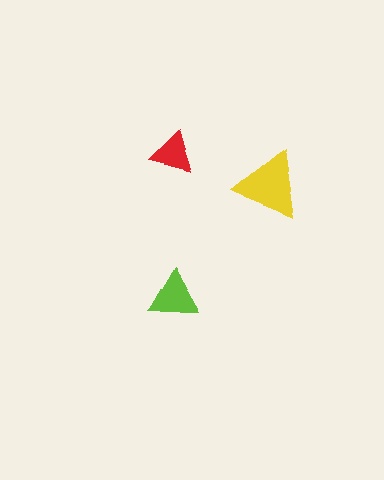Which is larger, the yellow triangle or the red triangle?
The yellow one.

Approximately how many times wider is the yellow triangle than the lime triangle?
About 1.5 times wider.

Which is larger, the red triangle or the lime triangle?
The lime one.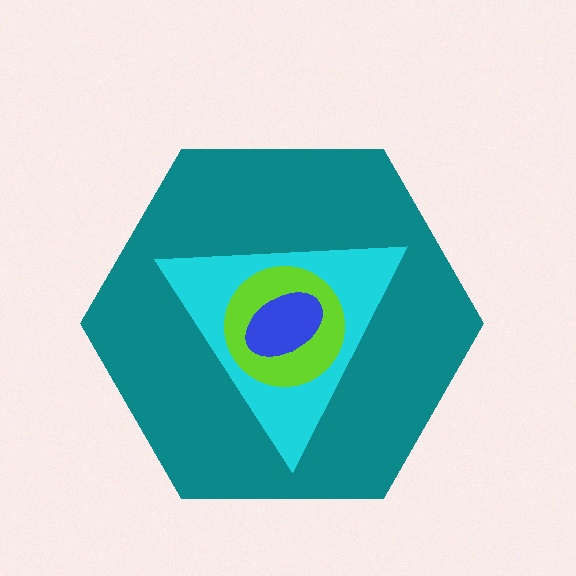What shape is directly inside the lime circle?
The blue ellipse.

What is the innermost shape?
The blue ellipse.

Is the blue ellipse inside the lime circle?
Yes.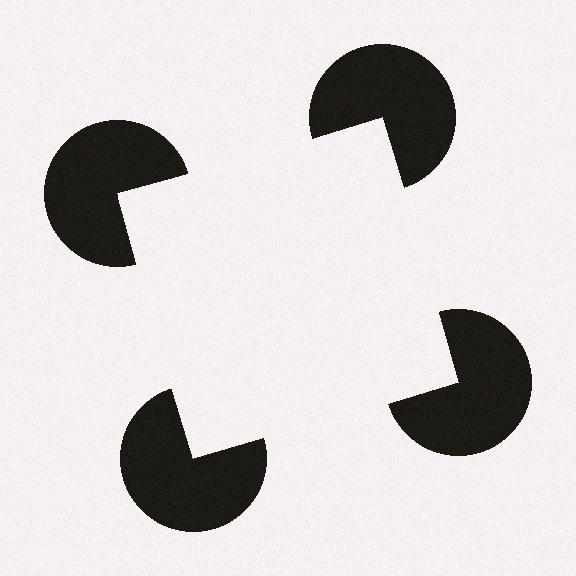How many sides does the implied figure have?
4 sides.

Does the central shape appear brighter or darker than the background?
It typically appears slightly brighter than the background, even though no actual brightness change is drawn.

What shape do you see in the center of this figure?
An illusory square — its edges are inferred from the aligned wedge cuts in the pac-man discs, not physically drawn.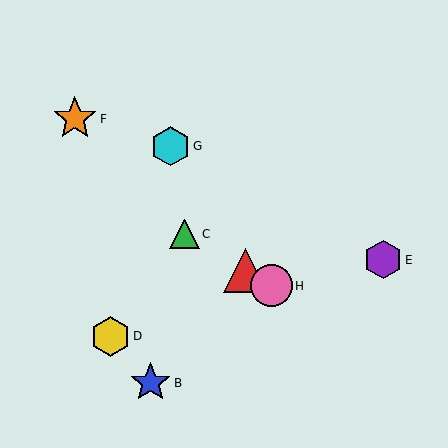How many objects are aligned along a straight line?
3 objects (A, C, H) are aligned along a straight line.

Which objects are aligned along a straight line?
Objects A, C, H are aligned along a straight line.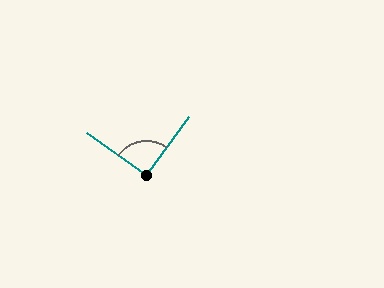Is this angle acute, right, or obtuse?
It is approximately a right angle.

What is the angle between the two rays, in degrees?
Approximately 90 degrees.